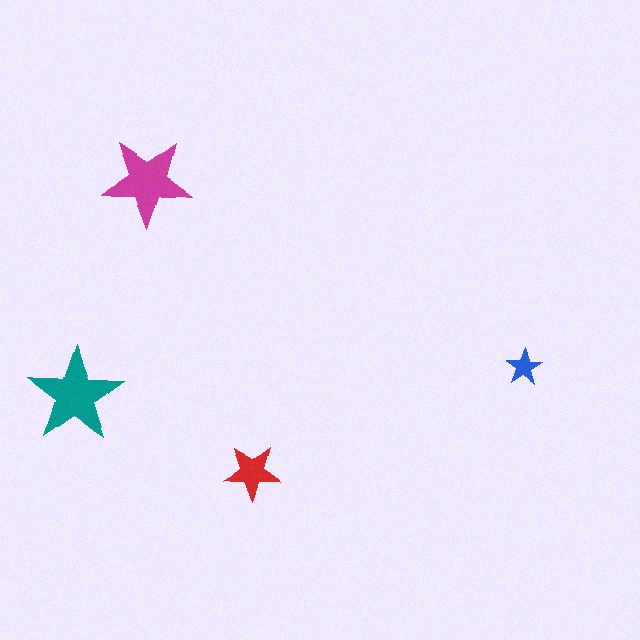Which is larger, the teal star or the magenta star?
The teal one.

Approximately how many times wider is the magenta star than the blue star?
About 2.5 times wider.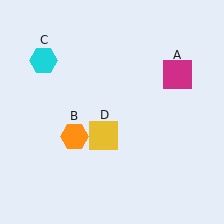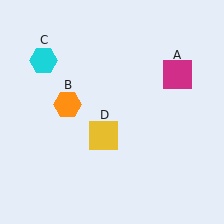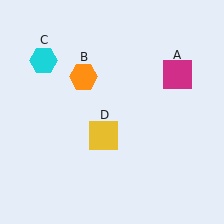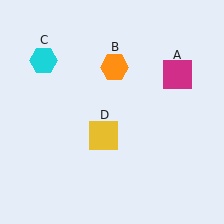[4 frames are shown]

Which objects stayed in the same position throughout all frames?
Magenta square (object A) and cyan hexagon (object C) and yellow square (object D) remained stationary.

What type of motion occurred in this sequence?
The orange hexagon (object B) rotated clockwise around the center of the scene.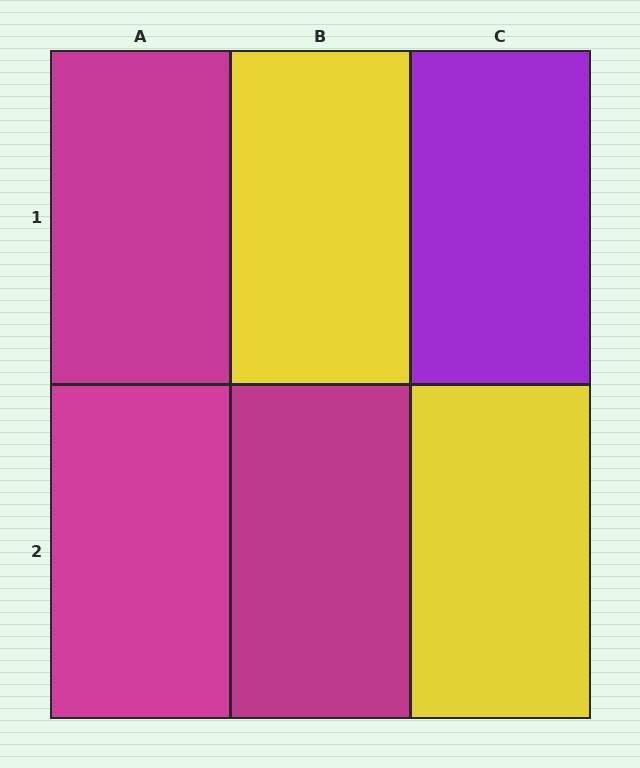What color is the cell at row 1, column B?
Yellow.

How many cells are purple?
1 cell is purple.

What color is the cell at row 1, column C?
Purple.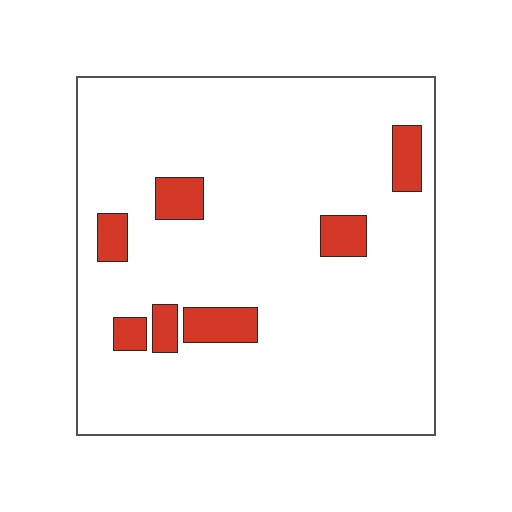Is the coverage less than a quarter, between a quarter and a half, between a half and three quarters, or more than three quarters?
Less than a quarter.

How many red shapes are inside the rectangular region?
7.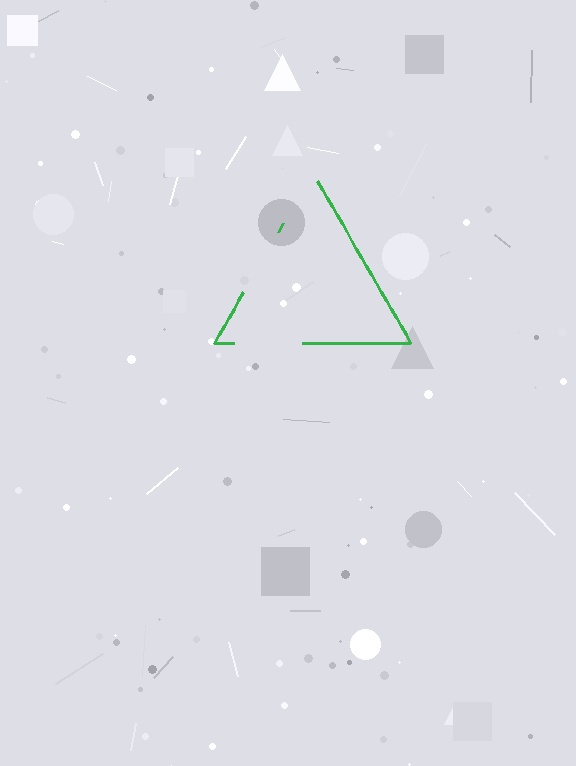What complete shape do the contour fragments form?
The contour fragments form a triangle.